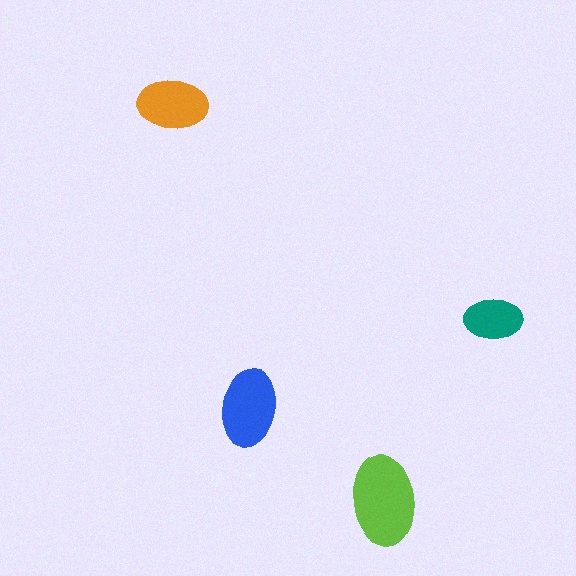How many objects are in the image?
There are 4 objects in the image.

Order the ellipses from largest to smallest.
the lime one, the blue one, the orange one, the teal one.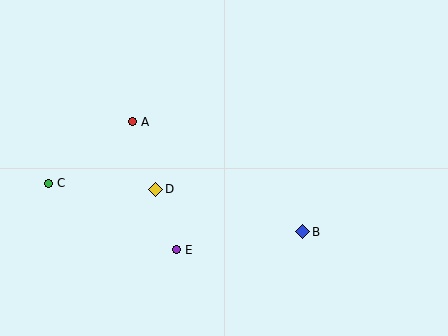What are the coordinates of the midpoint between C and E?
The midpoint between C and E is at (112, 216).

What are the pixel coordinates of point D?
Point D is at (156, 189).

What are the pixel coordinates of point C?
Point C is at (48, 183).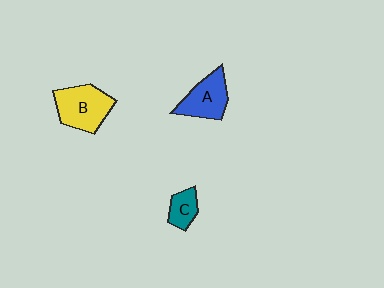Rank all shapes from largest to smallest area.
From largest to smallest: B (yellow), A (blue), C (teal).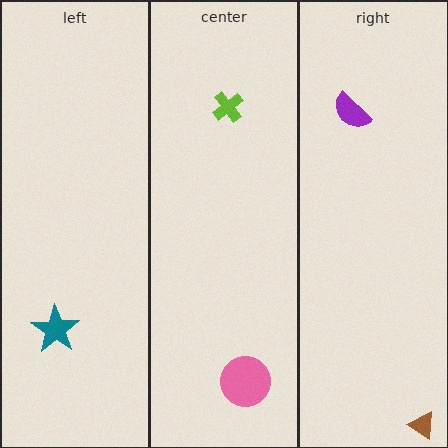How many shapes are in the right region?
2.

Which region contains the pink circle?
The center region.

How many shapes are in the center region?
2.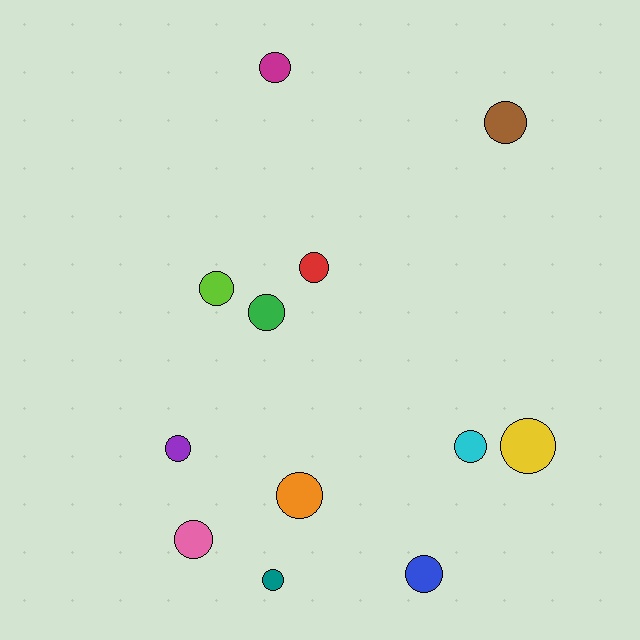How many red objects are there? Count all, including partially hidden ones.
There is 1 red object.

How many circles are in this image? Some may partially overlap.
There are 12 circles.